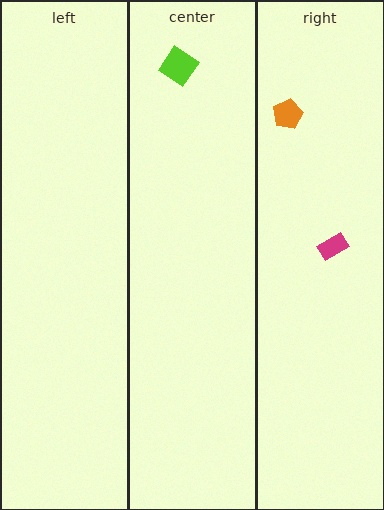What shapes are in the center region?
The lime diamond.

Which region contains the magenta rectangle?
The right region.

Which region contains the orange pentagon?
The right region.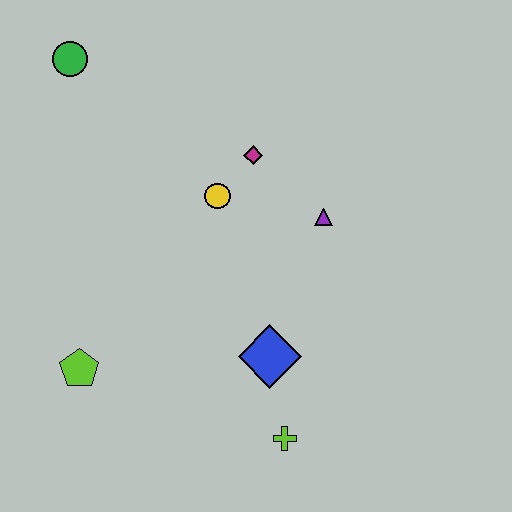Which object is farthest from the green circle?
The lime cross is farthest from the green circle.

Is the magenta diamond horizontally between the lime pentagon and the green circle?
No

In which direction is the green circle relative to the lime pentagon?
The green circle is above the lime pentagon.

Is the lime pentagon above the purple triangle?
No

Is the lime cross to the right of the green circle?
Yes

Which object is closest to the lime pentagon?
The blue diamond is closest to the lime pentagon.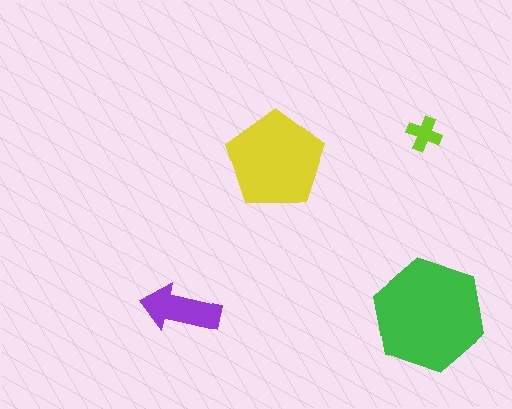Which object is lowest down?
The green hexagon is bottommost.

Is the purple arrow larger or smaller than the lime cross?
Larger.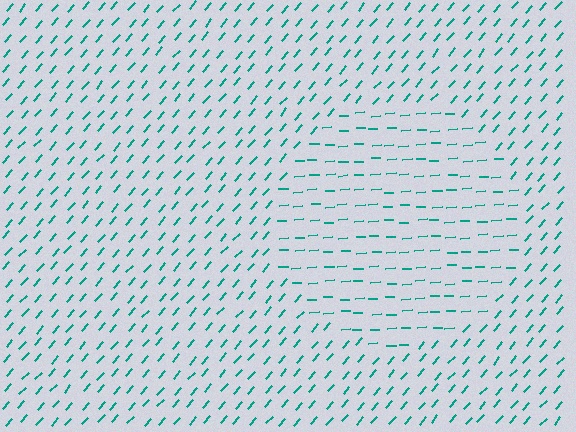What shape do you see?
I see a circle.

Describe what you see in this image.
The image is filled with small teal line segments. A circle region in the image has lines oriented differently from the surrounding lines, creating a visible texture boundary.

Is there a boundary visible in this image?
Yes, there is a texture boundary formed by a change in line orientation.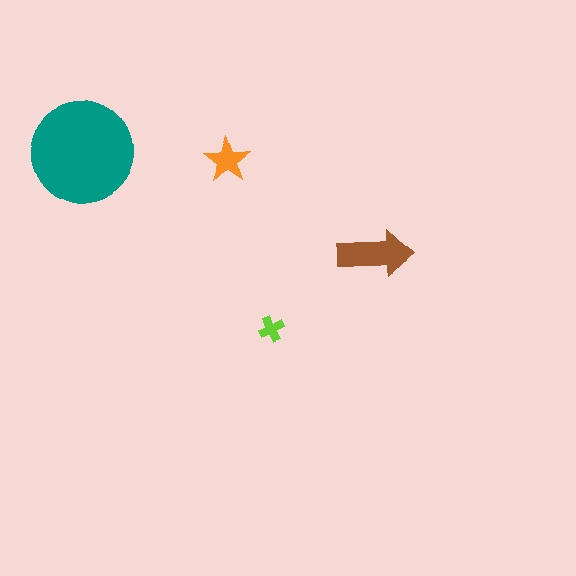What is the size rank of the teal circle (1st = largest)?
1st.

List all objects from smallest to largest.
The lime cross, the orange star, the brown arrow, the teal circle.